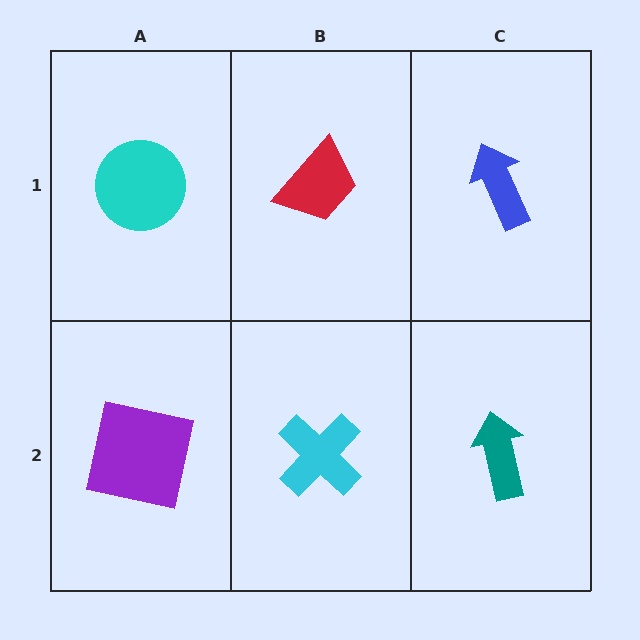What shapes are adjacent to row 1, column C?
A teal arrow (row 2, column C), a red trapezoid (row 1, column B).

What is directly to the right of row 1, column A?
A red trapezoid.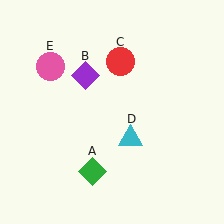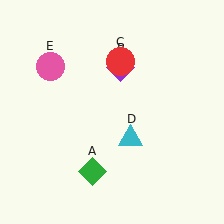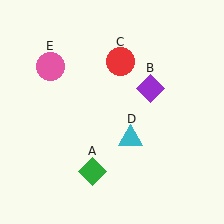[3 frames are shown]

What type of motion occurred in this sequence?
The purple diamond (object B) rotated clockwise around the center of the scene.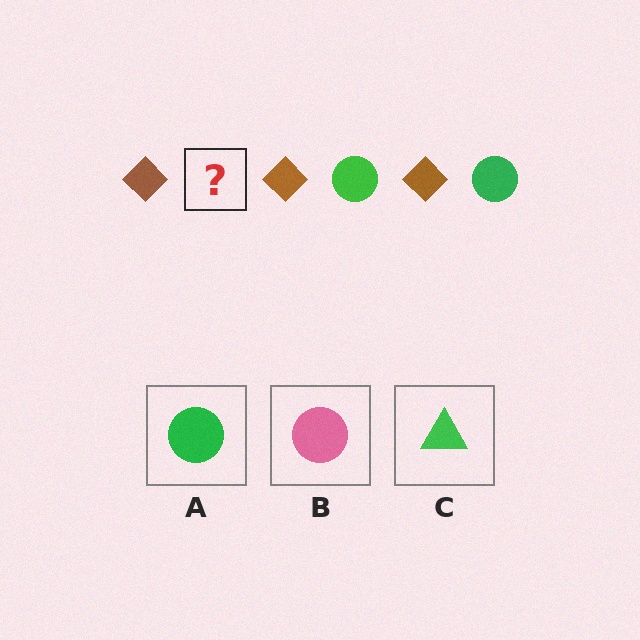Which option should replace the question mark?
Option A.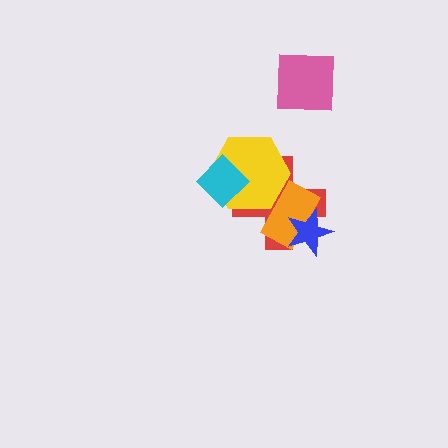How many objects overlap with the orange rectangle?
3 objects overlap with the orange rectangle.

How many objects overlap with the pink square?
0 objects overlap with the pink square.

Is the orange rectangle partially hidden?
Yes, it is partially covered by another shape.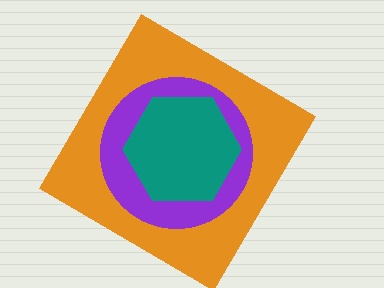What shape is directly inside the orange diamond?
The purple circle.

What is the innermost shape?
The teal hexagon.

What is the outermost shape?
The orange diamond.